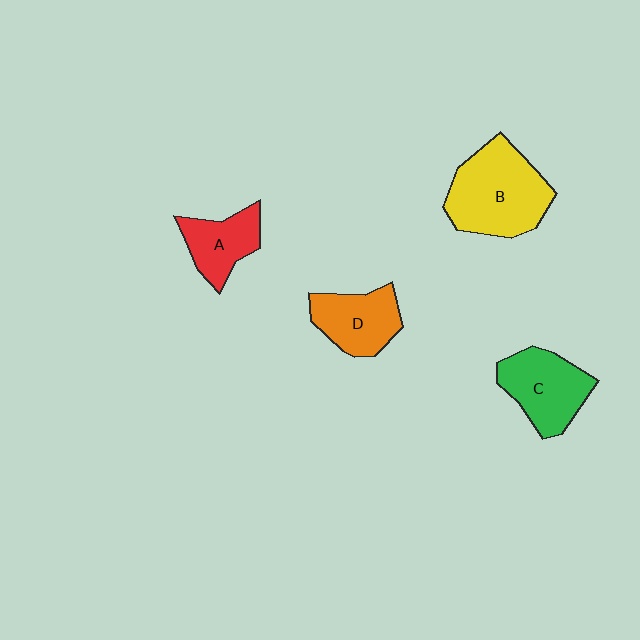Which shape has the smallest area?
Shape A (red).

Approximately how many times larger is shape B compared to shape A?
Approximately 1.9 times.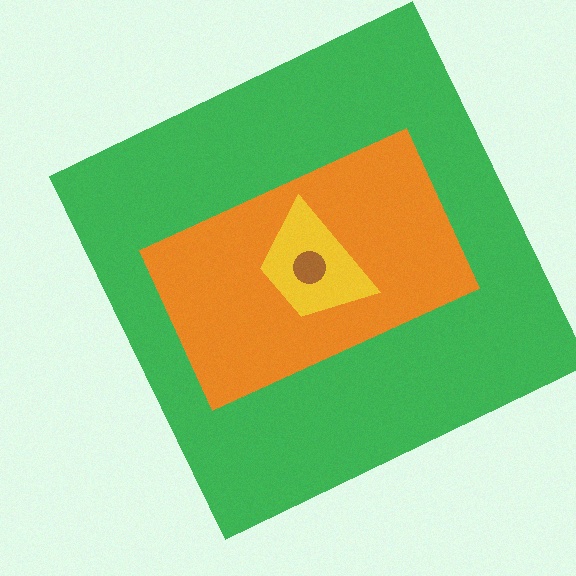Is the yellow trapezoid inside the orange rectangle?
Yes.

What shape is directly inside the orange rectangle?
The yellow trapezoid.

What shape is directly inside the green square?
The orange rectangle.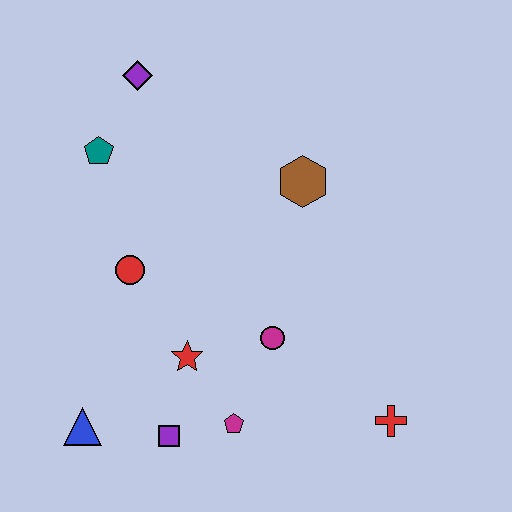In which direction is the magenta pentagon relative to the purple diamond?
The magenta pentagon is below the purple diamond.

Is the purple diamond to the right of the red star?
No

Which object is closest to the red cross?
The magenta circle is closest to the red cross.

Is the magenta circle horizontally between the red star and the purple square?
No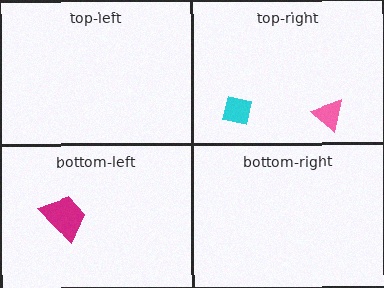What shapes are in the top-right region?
The pink triangle, the cyan square.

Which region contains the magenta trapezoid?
The bottom-left region.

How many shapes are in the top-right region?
2.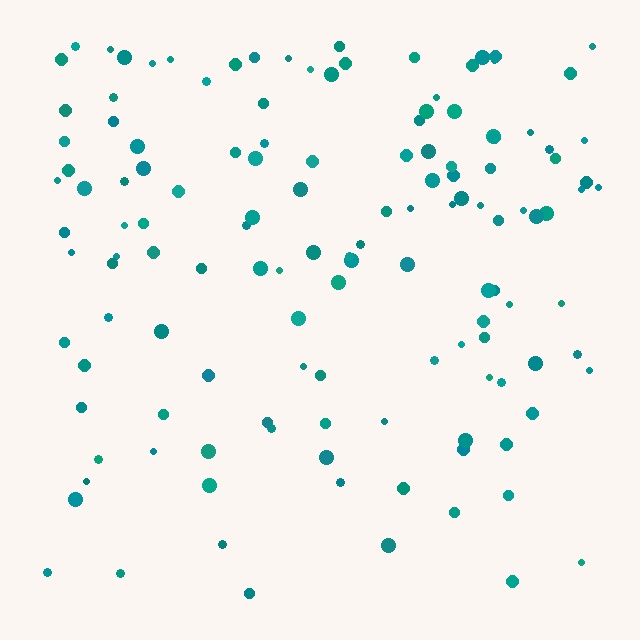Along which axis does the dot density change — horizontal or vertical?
Vertical.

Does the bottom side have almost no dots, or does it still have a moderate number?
Still a moderate number, just noticeably fewer than the top.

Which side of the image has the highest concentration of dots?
The top.